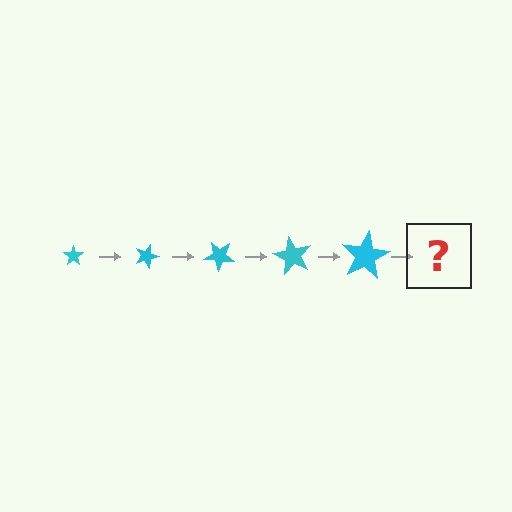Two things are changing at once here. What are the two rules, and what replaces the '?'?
The two rules are that the star grows larger each step and it rotates 20 degrees each step. The '?' should be a star, larger than the previous one and rotated 100 degrees from the start.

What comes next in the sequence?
The next element should be a star, larger than the previous one and rotated 100 degrees from the start.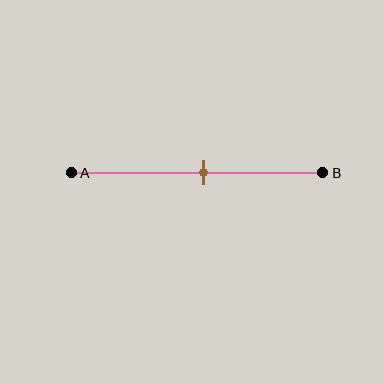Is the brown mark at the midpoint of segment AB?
Yes, the mark is approximately at the midpoint.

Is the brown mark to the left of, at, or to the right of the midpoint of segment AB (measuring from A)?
The brown mark is approximately at the midpoint of segment AB.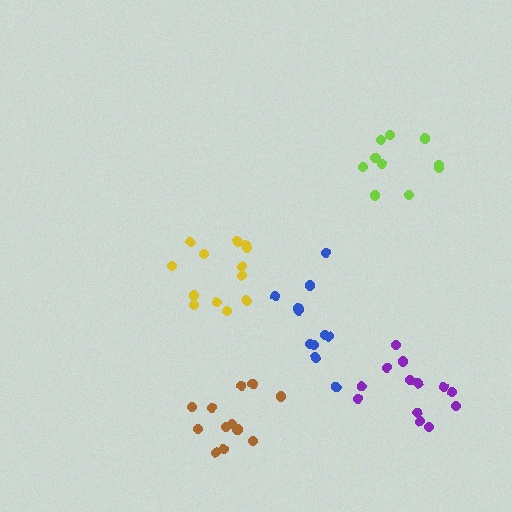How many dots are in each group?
Group 1: 13 dots, Group 2: 14 dots, Group 3: 11 dots, Group 4: 12 dots, Group 5: 10 dots (60 total).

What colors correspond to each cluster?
The clusters are colored: yellow, purple, blue, brown, lime.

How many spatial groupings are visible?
There are 5 spatial groupings.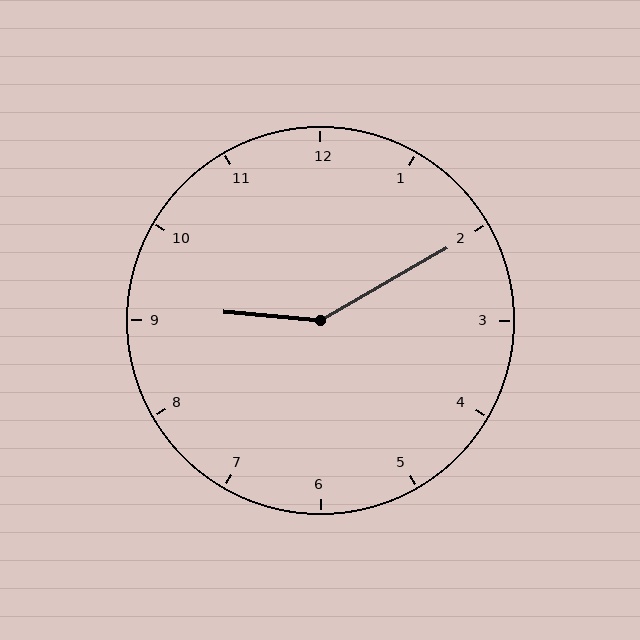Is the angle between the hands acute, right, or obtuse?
It is obtuse.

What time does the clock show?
9:10.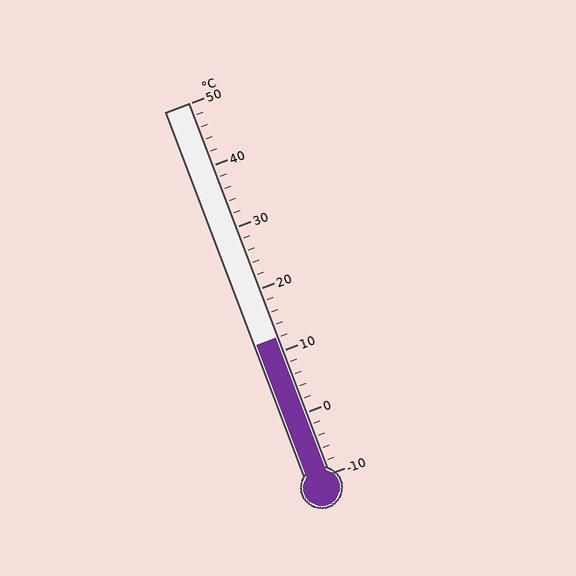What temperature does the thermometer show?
The thermometer shows approximately 12°C.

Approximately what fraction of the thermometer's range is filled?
The thermometer is filled to approximately 35% of its range.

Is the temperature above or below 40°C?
The temperature is below 40°C.